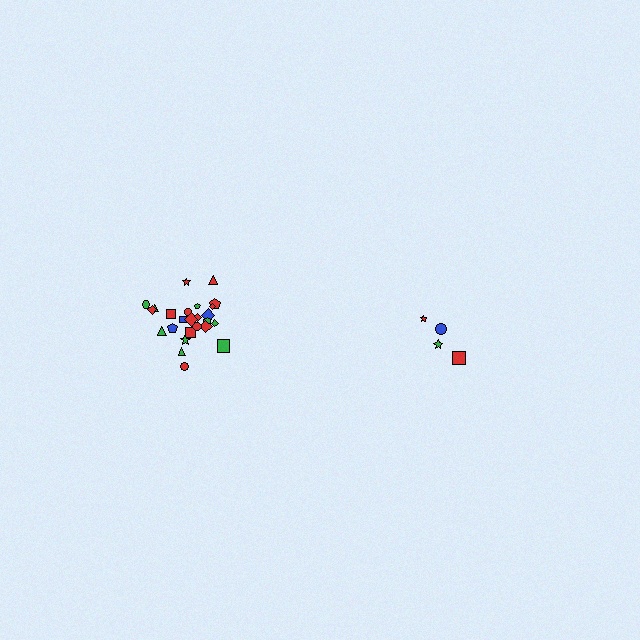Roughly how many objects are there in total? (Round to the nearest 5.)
Roughly 30 objects in total.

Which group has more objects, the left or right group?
The left group.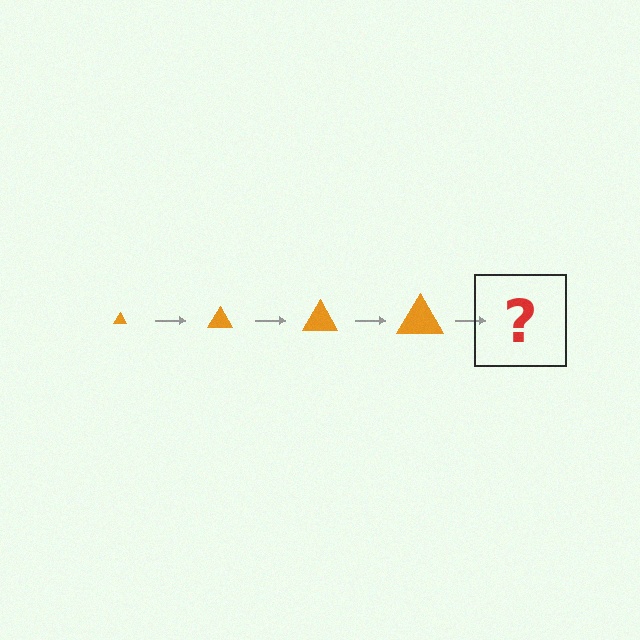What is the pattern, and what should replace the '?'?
The pattern is that the triangle gets progressively larger each step. The '?' should be an orange triangle, larger than the previous one.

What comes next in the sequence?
The next element should be an orange triangle, larger than the previous one.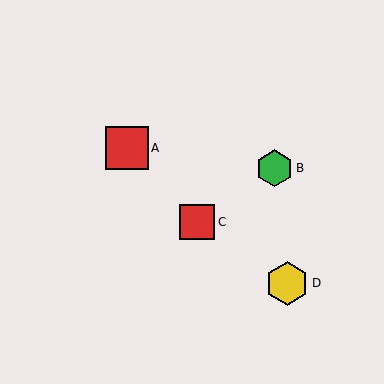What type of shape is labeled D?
Shape D is a yellow hexagon.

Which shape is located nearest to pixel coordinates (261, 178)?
The green hexagon (labeled B) at (274, 168) is nearest to that location.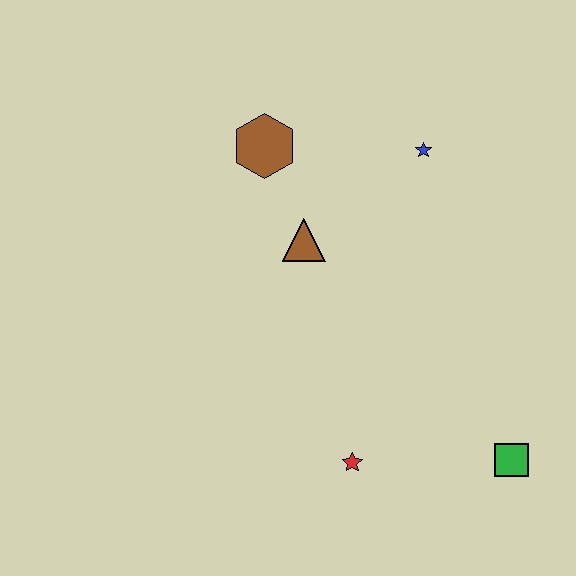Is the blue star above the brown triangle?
Yes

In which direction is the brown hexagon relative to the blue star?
The brown hexagon is to the left of the blue star.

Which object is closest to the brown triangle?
The brown hexagon is closest to the brown triangle.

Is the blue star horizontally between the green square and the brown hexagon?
Yes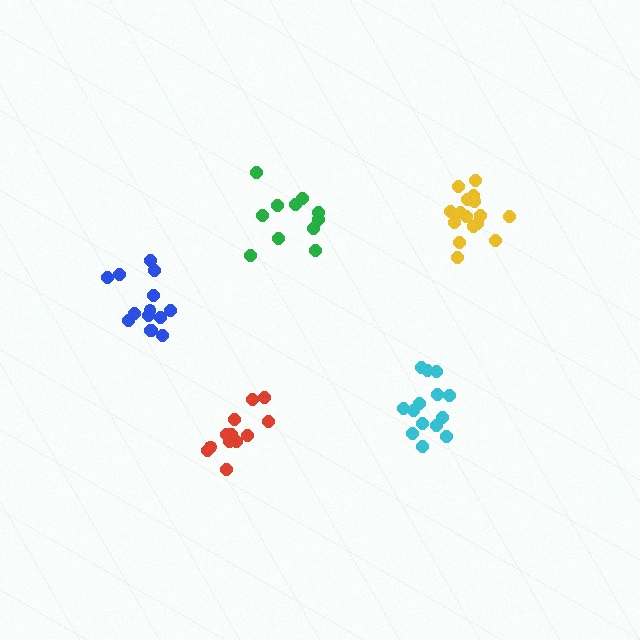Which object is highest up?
The yellow cluster is topmost.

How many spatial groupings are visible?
There are 5 spatial groupings.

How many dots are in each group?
Group 1: 12 dots, Group 2: 14 dots, Group 3: 16 dots, Group 4: 14 dots, Group 5: 11 dots (67 total).